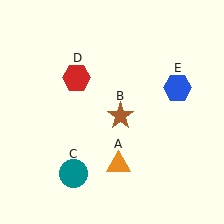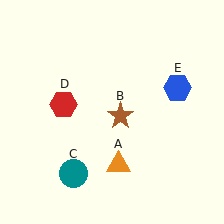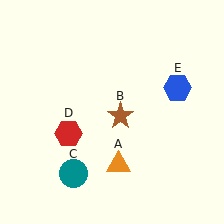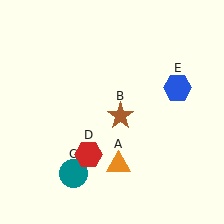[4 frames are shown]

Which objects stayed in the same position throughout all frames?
Orange triangle (object A) and brown star (object B) and teal circle (object C) and blue hexagon (object E) remained stationary.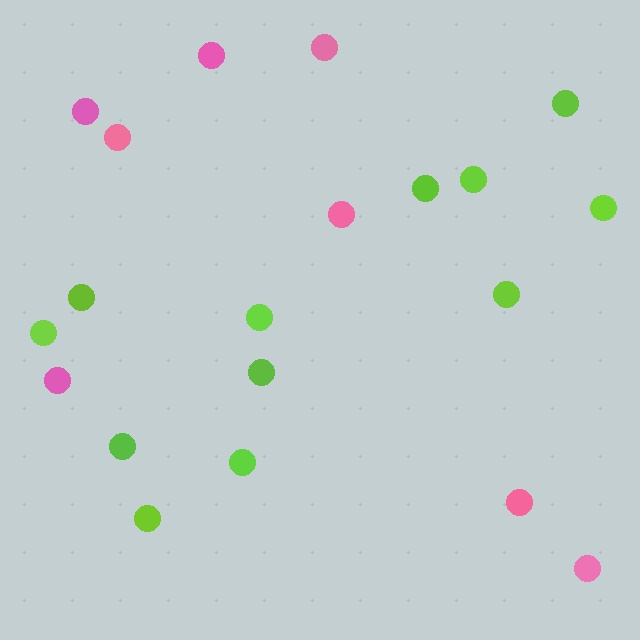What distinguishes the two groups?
There are 2 groups: one group of pink circles (8) and one group of lime circles (12).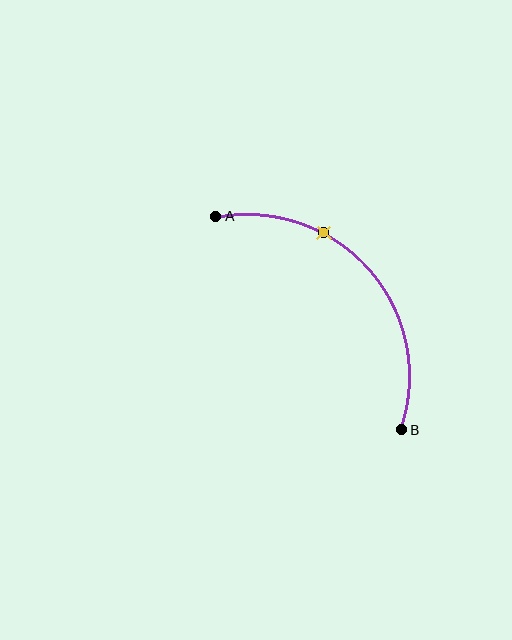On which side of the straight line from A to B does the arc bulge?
The arc bulges above and to the right of the straight line connecting A and B.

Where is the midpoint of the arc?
The arc midpoint is the point on the curve farthest from the straight line joining A and B. It sits above and to the right of that line.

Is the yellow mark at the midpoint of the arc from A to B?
No. The yellow mark lies on the arc but is closer to endpoint A. The arc midpoint would be at the point on the curve equidistant along the arc from both A and B.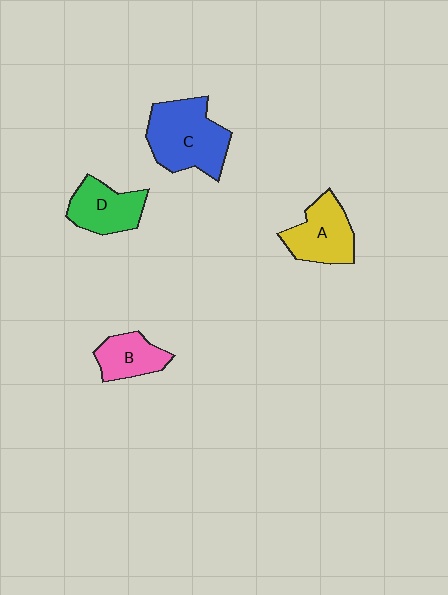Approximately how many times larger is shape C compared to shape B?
Approximately 1.8 times.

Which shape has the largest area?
Shape C (blue).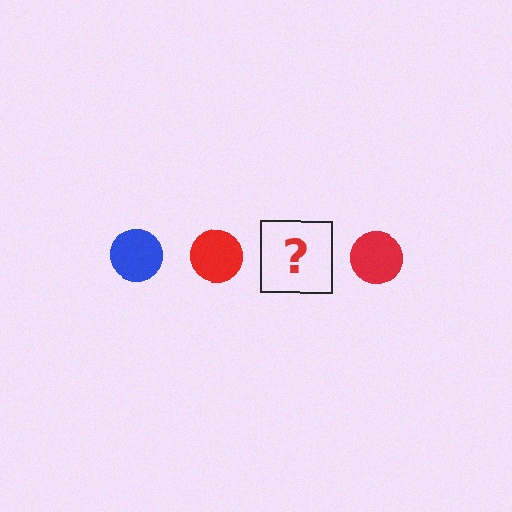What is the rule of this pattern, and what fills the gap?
The rule is that the pattern cycles through blue, red circles. The gap should be filled with a blue circle.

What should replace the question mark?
The question mark should be replaced with a blue circle.